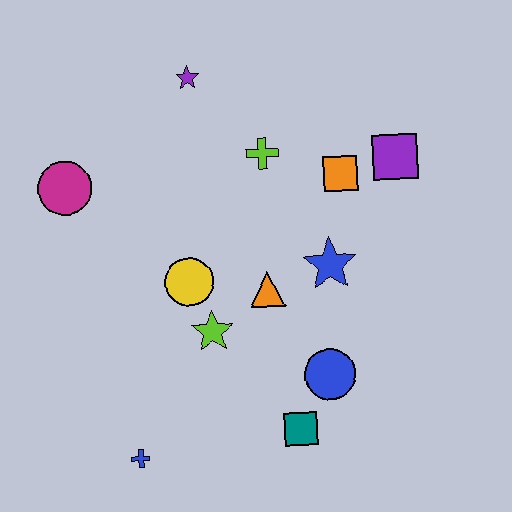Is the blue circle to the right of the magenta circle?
Yes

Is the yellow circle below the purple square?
Yes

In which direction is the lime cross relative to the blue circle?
The lime cross is above the blue circle.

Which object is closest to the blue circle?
The teal square is closest to the blue circle.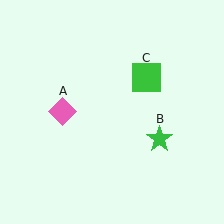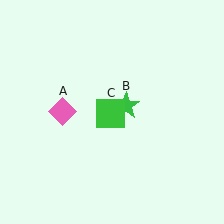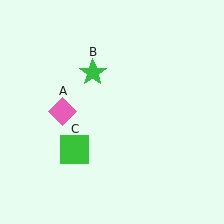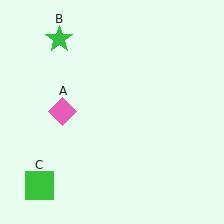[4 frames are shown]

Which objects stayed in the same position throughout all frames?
Pink diamond (object A) remained stationary.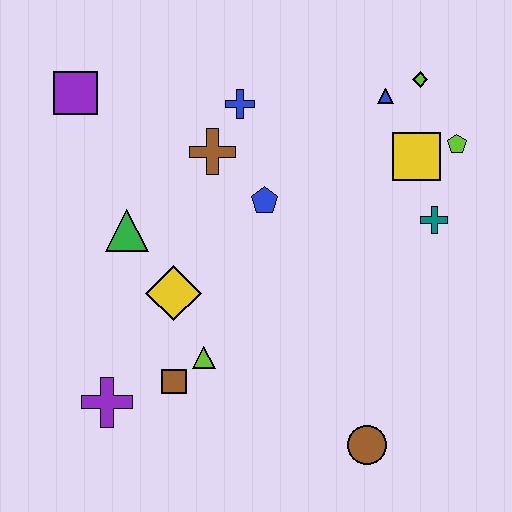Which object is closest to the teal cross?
The yellow square is closest to the teal cross.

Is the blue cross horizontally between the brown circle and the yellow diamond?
Yes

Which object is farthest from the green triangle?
The lime pentagon is farthest from the green triangle.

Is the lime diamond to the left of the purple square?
No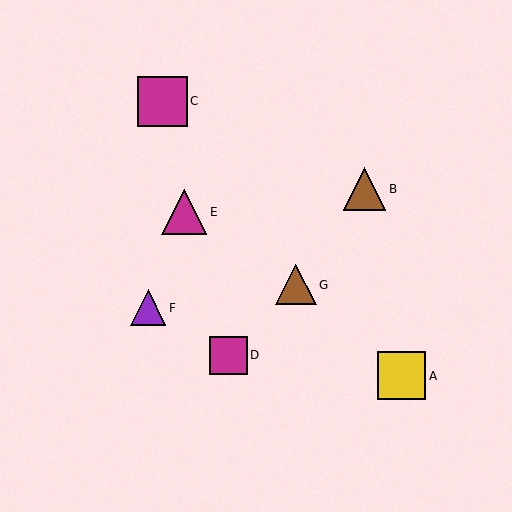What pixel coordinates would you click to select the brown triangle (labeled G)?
Click at (296, 285) to select the brown triangle G.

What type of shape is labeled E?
Shape E is a magenta triangle.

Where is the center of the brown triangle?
The center of the brown triangle is at (296, 285).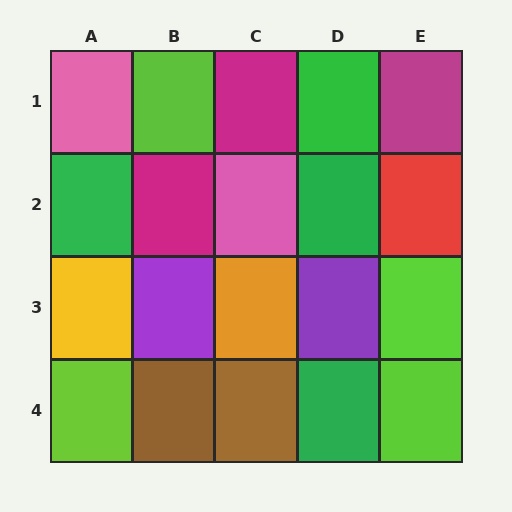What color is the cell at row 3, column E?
Lime.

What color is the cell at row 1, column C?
Magenta.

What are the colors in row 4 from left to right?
Lime, brown, brown, green, lime.